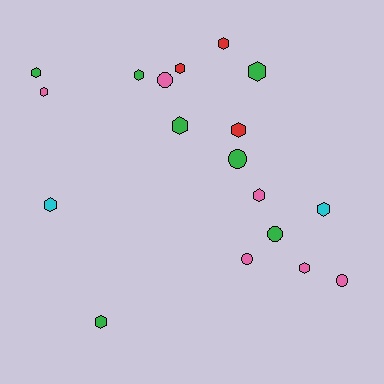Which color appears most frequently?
Green, with 7 objects.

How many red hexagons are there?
There are 3 red hexagons.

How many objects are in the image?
There are 18 objects.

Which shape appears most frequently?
Hexagon, with 13 objects.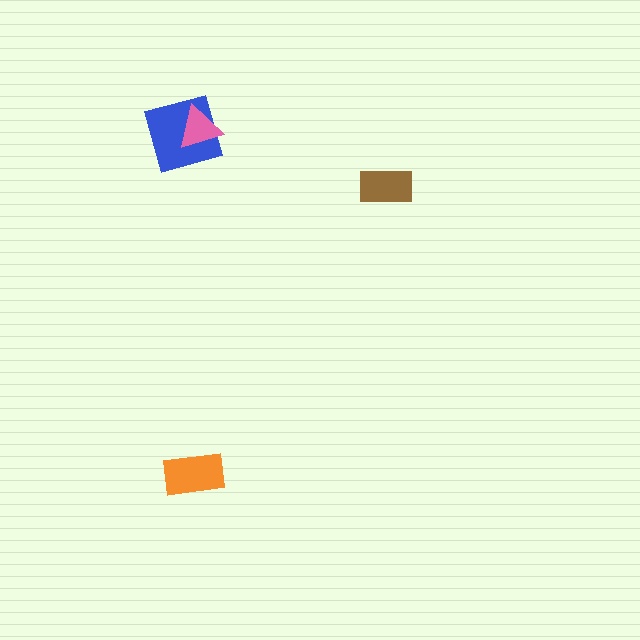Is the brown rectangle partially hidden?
No, no other shape covers it.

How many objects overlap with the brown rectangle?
0 objects overlap with the brown rectangle.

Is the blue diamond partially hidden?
Yes, it is partially covered by another shape.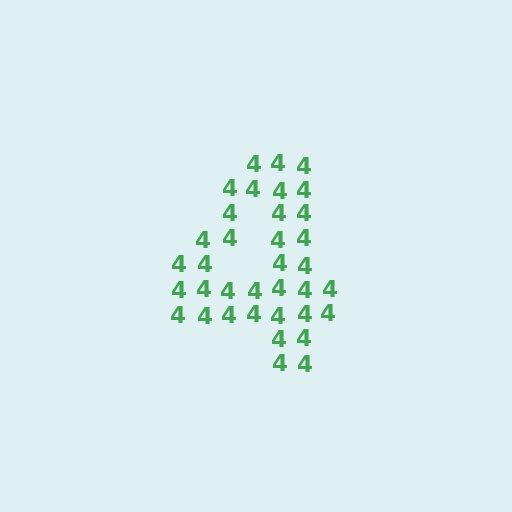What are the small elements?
The small elements are digit 4's.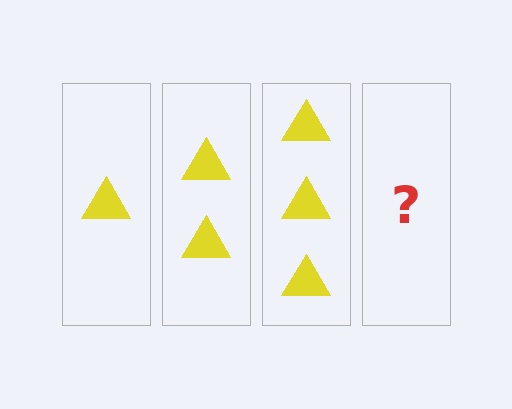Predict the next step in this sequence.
The next step is 4 triangles.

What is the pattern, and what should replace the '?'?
The pattern is that each step adds one more triangle. The '?' should be 4 triangles.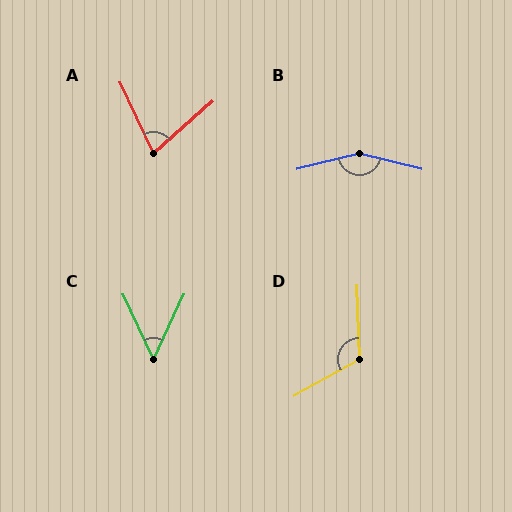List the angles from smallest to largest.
C (49°), A (74°), D (118°), B (152°).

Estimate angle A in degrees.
Approximately 74 degrees.